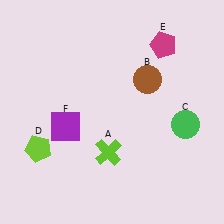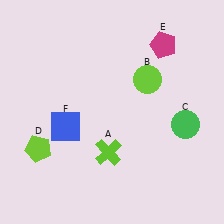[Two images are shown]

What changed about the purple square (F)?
In Image 1, F is purple. In Image 2, it changed to blue.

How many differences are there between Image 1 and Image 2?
There are 2 differences between the two images.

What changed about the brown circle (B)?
In Image 1, B is brown. In Image 2, it changed to lime.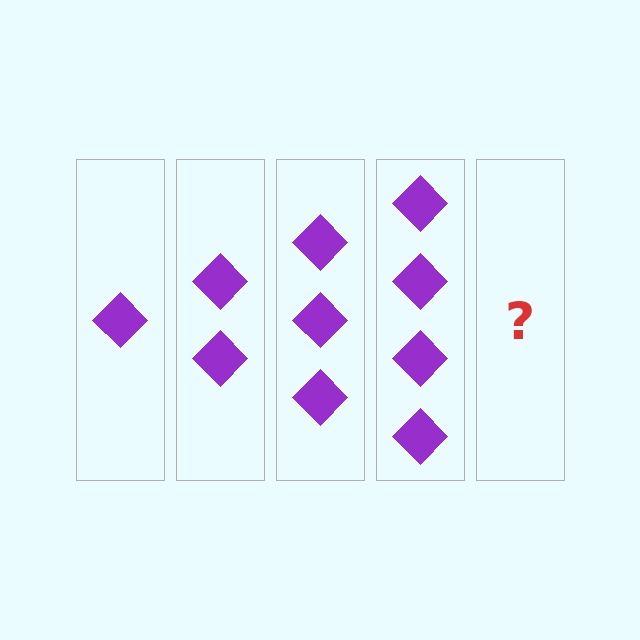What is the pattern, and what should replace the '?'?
The pattern is that each step adds one more diamond. The '?' should be 5 diamonds.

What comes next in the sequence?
The next element should be 5 diamonds.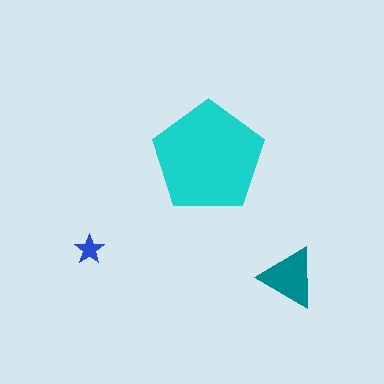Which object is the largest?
The cyan pentagon.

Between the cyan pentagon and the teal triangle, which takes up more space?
The cyan pentagon.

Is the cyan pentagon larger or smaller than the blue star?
Larger.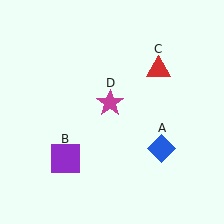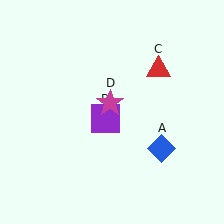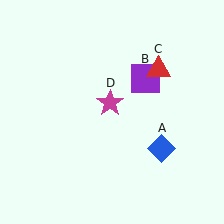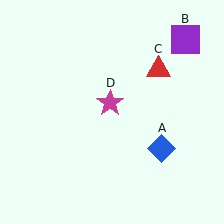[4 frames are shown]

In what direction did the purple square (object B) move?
The purple square (object B) moved up and to the right.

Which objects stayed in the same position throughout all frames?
Blue diamond (object A) and red triangle (object C) and magenta star (object D) remained stationary.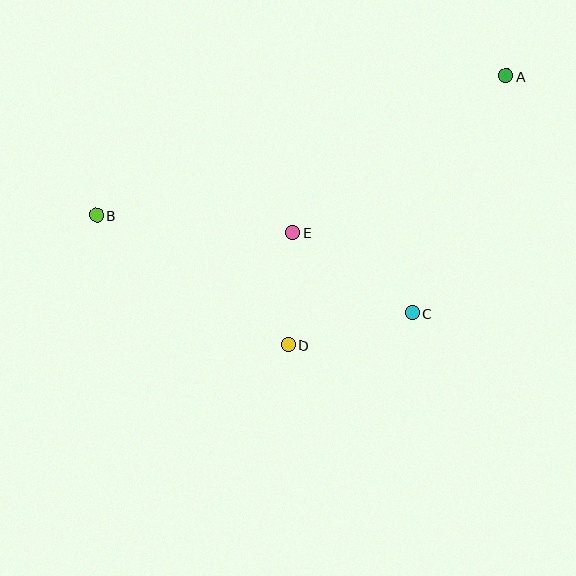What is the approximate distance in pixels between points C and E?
The distance between C and E is approximately 144 pixels.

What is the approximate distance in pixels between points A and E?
The distance between A and E is approximately 265 pixels.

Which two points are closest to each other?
Points D and E are closest to each other.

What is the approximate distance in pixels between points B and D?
The distance between B and D is approximately 231 pixels.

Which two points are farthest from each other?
Points A and B are farthest from each other.